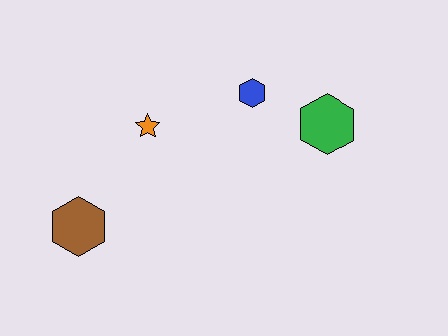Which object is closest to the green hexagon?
The blue hexagon is closest to the green hexagon.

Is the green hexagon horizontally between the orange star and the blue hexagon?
No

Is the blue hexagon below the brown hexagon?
No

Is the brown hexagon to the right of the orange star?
No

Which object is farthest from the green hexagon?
The brown hexagon is farthest from the green hexagon.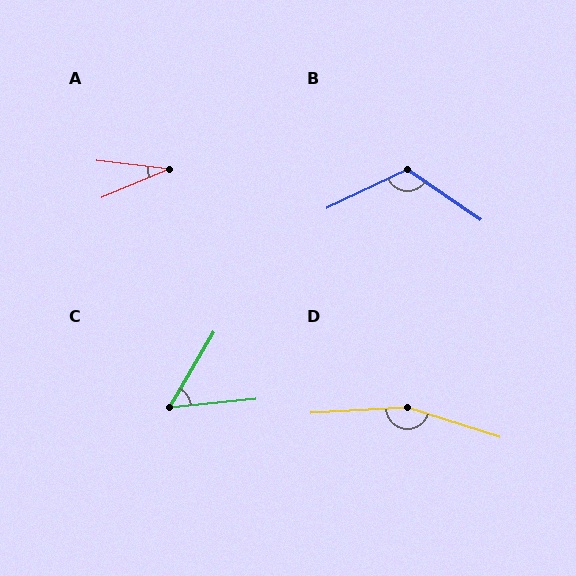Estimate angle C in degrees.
Approximately 54 degrees.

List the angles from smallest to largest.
A (30°), C (54°), B (120°), D (159°).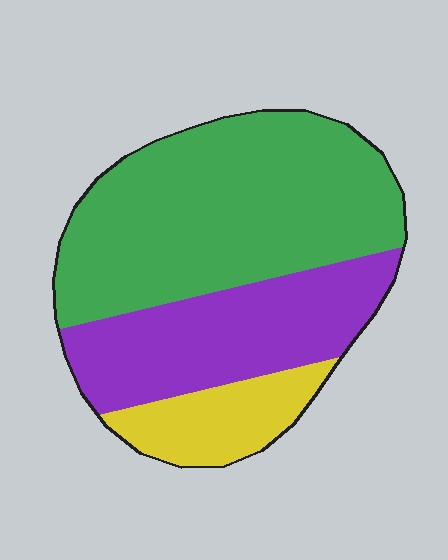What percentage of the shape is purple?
Purple covers about 30% of the shape.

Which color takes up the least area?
Yellow, at roughly 15%.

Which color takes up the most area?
Green, at roughly 55%.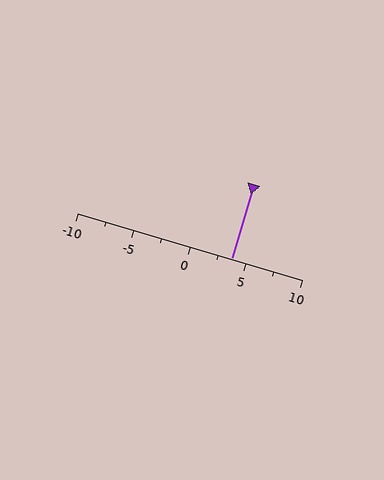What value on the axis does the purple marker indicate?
The marker indicates approximately 3.8.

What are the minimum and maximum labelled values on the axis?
The axis runs from -10 to 10.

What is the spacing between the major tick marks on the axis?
The major ticks are spaced 5 apart.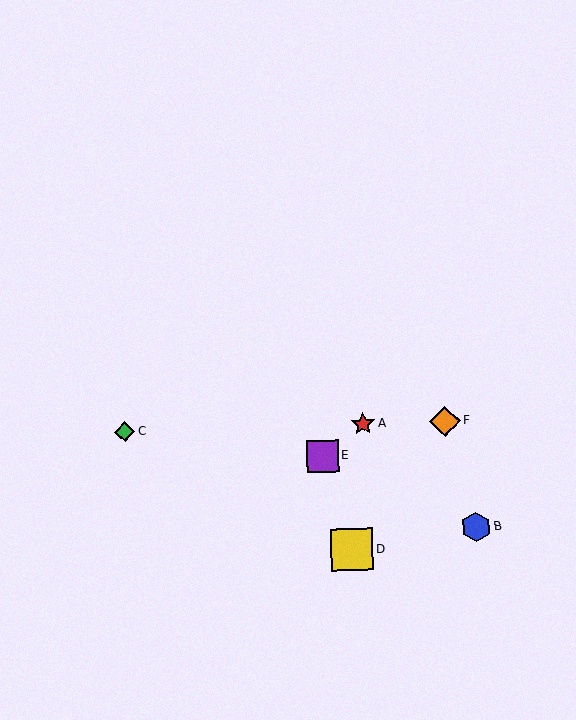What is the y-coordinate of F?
Object F is at y≈421.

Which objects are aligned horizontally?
Objects A, C, F are aligned horizontally.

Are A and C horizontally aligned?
Yes, both are at y≈424.